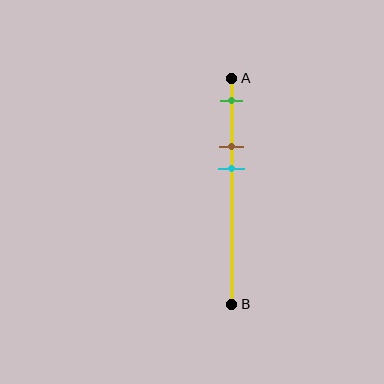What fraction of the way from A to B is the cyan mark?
The cyan mark is approximately 40% (0.4) of the way from A to B.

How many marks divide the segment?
There are 3 marks dividing the segment.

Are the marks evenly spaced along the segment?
Yes, the marks are approximately evenly spaced.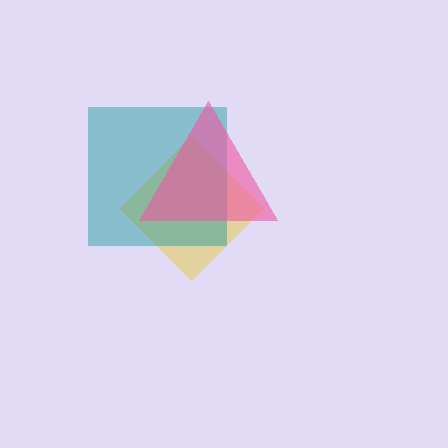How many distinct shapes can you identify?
There are 3 distinct shapes: a yellow diamond, a teal square, a pink triangle.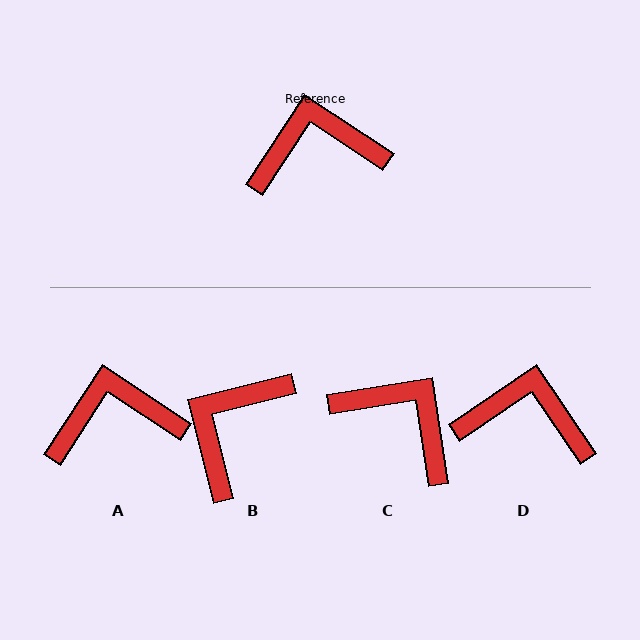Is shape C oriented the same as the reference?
No, it is off by about 48 degrees.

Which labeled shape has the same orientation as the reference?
A.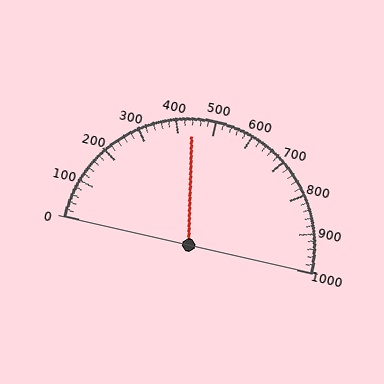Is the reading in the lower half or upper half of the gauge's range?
The reading is in the lower half of the range (0 to 1000).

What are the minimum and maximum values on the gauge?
The gauge ranges from 0 to 1000.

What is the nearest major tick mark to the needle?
The nearest major tick mark is 400.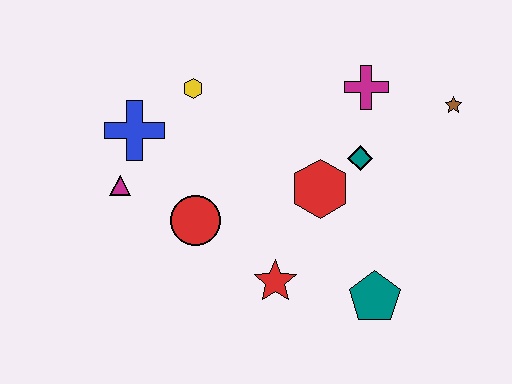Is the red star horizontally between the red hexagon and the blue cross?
Yes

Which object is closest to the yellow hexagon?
The blue cross is closest to the yellow hexagon.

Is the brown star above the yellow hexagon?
No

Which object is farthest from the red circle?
The brown star is farthest from the red circle.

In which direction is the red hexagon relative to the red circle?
The red hexagon is to the right of the red circle.